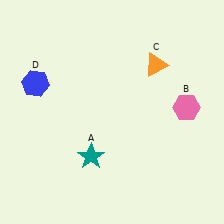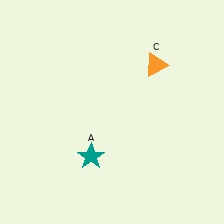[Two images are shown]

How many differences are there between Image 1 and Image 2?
There are 2 differences between the two images.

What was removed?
The pink hexagon (B), the blue hexagon (D) were removed in Image 2.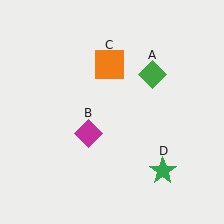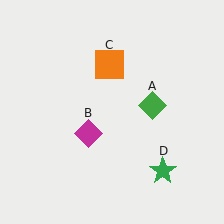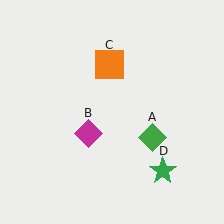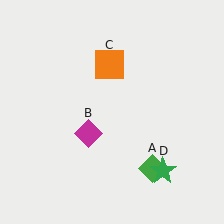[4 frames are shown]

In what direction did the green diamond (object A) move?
The green diamond (object A) moved down.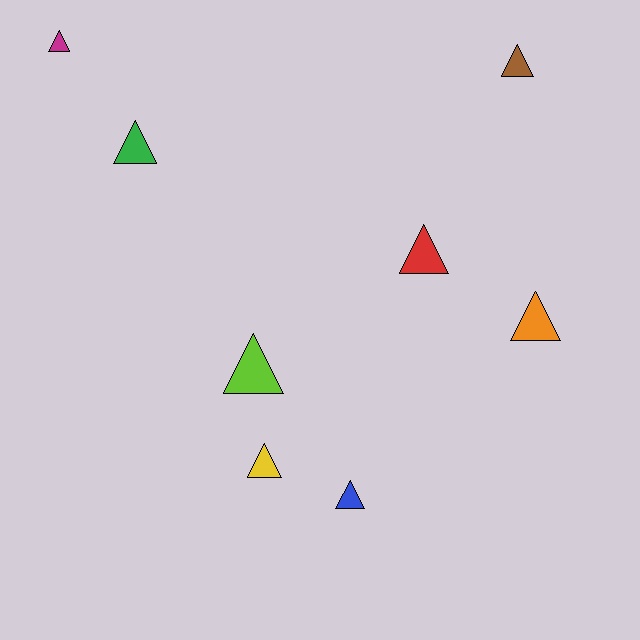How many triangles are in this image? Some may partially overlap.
There are 8 triangles.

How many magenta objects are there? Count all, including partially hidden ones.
There is 1 magenta object.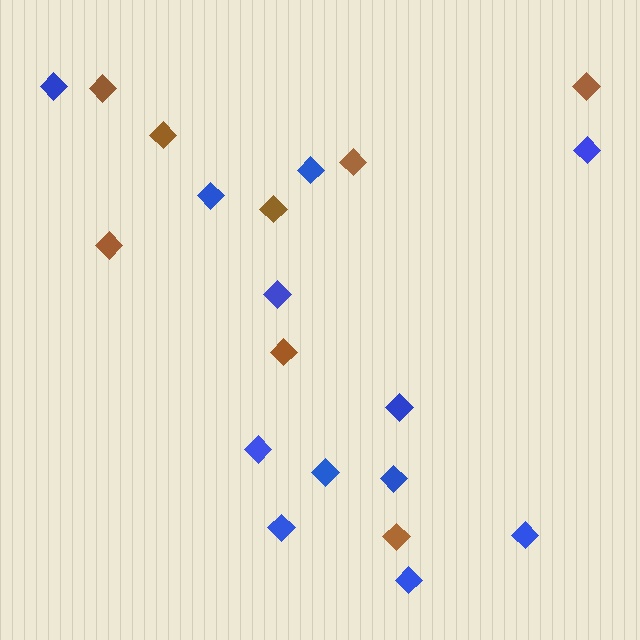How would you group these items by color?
There are 2 groups: one group of blue diamonds (12) and one group of brown diamonds (8).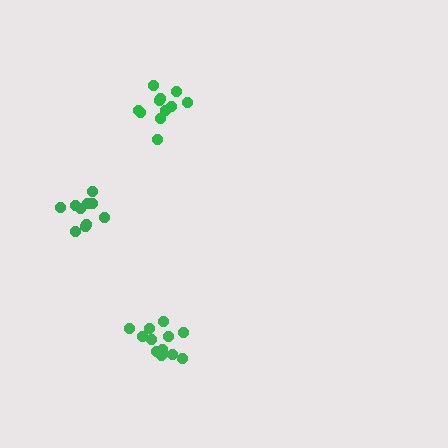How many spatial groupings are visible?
There are 3 spatial groupings.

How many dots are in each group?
Group 1: 11 dots, Group 2: 12 dots, Group 3: 11 dots (34 total).